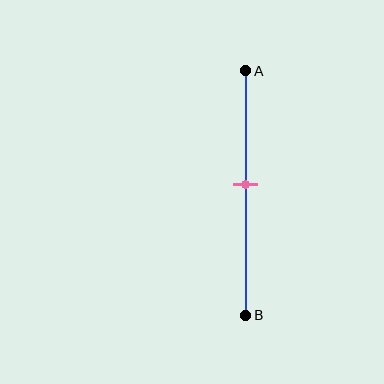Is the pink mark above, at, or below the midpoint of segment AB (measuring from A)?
The pink mark is above the midpoint of segment AB.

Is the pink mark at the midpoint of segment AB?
No, the mark is at about 45% from A, not at the 50% midpoint.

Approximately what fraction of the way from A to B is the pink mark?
The pink mark is approximately 45% of the way from A to B.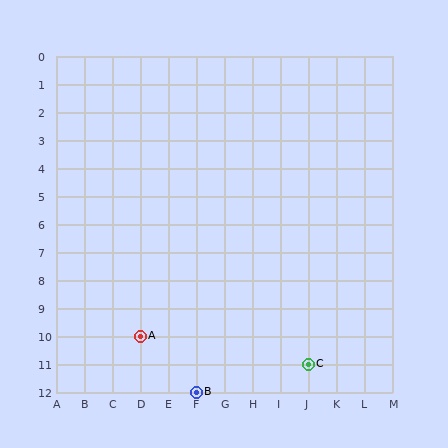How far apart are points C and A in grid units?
Points C and A are 6 columns and 1 row apart (about 6.1 grid units diagonally).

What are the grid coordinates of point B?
Point B is at grid coordinates (F, 12).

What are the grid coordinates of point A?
Point A is at grid coordinates (D, 10).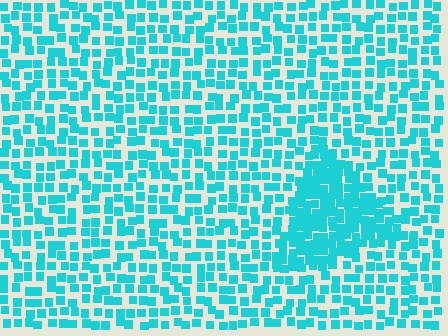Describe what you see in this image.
The image contains small cyan elements arranged at two different densities. A triangle-shaped region is visible where the elements are more densely packed than the surrounding area.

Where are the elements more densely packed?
The elements are more densely packed inside the triangle boundary.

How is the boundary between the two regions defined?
The boundary is defined by a change in element density (approximately 2.0x ratio). All elements are the same color, size, and shape.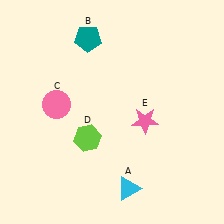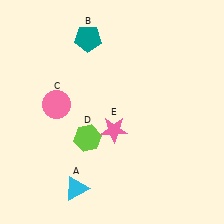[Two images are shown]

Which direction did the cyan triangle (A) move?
The cyan triangle (A) moved left.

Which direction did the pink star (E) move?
The pink star (E) moved left.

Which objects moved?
The objects that moved are: the cyan triangle (A), the pink star (E).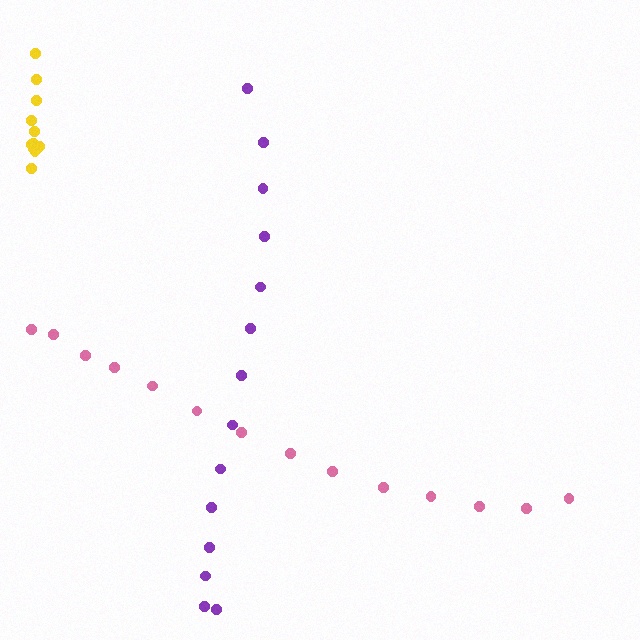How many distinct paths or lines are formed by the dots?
There are 3 distinct paths.